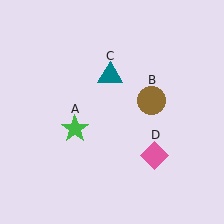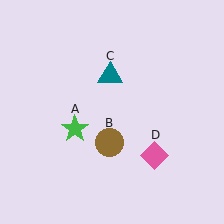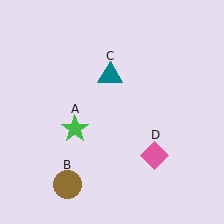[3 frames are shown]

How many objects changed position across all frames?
1 object changed position: brown circle (object B).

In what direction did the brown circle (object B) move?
The brown circle (object B) moved down and to the left.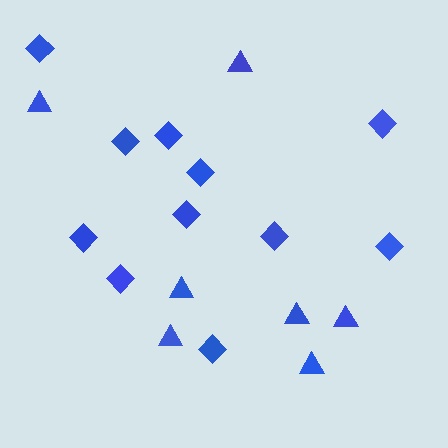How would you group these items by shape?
There are 2 groups: one group of diamonds (11) and one group of triangles (7).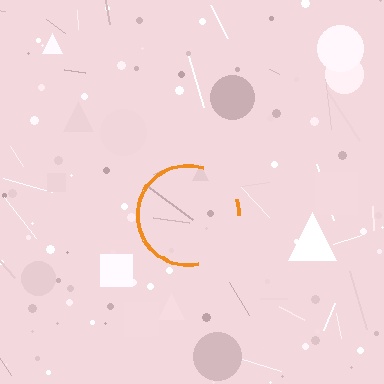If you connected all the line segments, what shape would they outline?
They would outline a circle.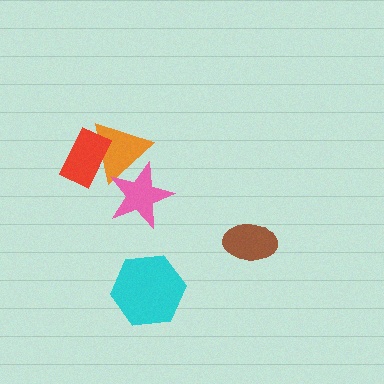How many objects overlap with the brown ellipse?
0 objects overlap with the brown ellipse.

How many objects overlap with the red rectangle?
1 object overlaps with the red rectangle.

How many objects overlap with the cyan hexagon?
0 objects overlap with the cyan hexagon.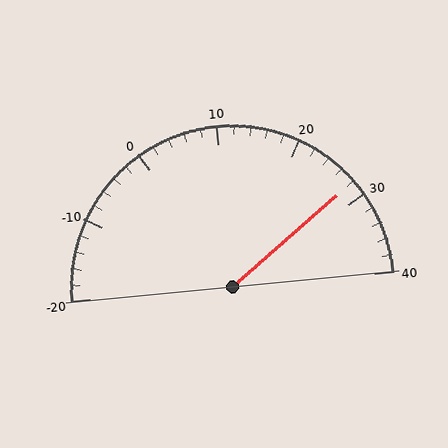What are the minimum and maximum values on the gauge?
The gauge ranges from -20 to 40.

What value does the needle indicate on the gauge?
The needle indicates approximately 28.